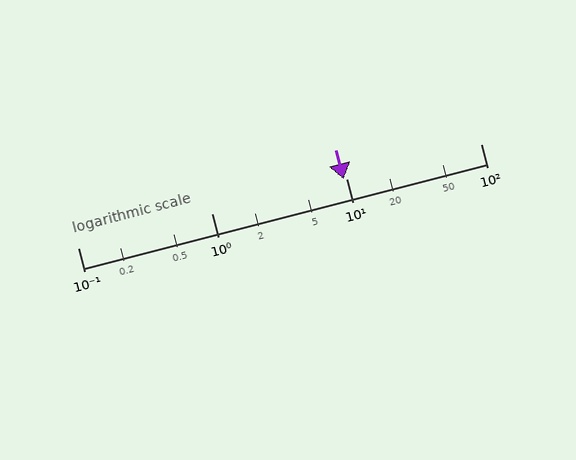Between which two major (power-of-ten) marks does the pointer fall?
The pointer is between 1 and 10.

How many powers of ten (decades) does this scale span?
The scale spans 3 decades, from 0.1 to 100.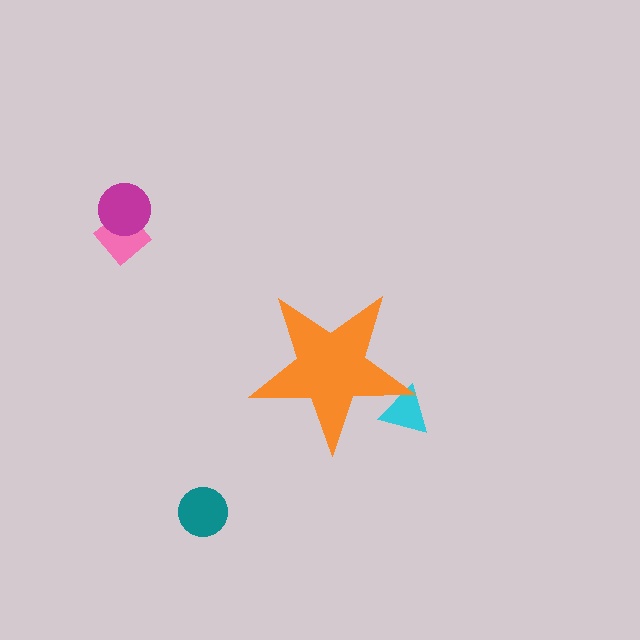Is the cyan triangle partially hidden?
Yes, the cyan triangle is partially hidden behind the orange star.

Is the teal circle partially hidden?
No, the teal circle is fully visible.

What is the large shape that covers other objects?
An orange star.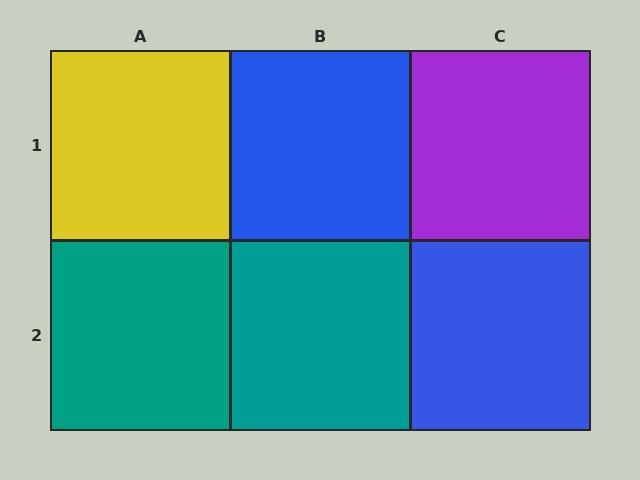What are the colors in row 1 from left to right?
Yellow, blue, purple.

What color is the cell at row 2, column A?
Teal.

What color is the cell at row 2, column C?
Blue.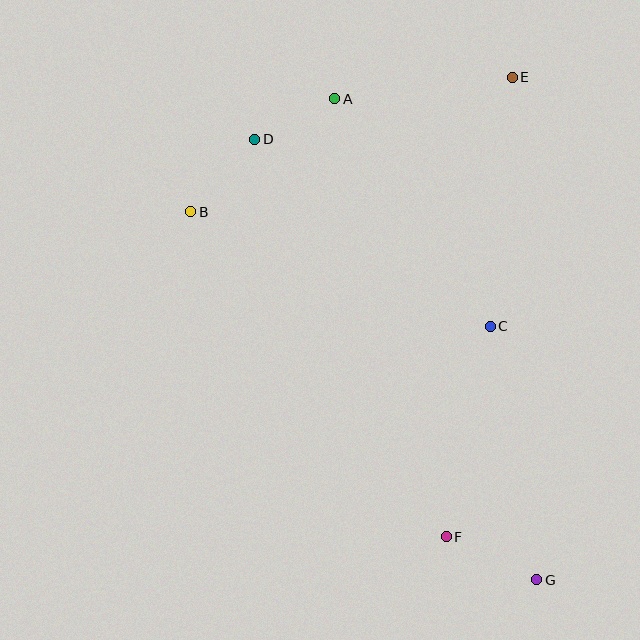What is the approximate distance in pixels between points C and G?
The distance between C and G is approximately 258 pixels.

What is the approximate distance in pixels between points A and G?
The distance between A and G is approximately 522 pixels.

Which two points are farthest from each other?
Points D and G are farthest from each other.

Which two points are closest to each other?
Points A and D are closest to each other.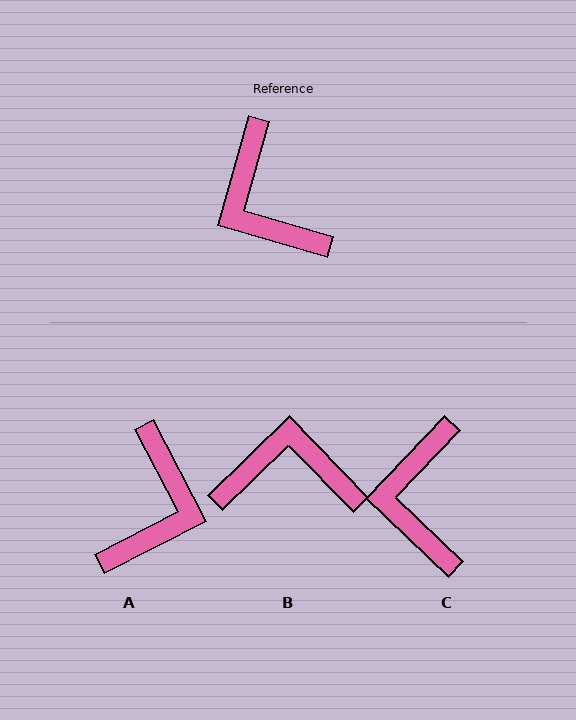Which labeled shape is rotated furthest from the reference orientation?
A, about 133 degrees away.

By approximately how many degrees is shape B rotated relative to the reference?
Approximately 120 degrees clockwise.